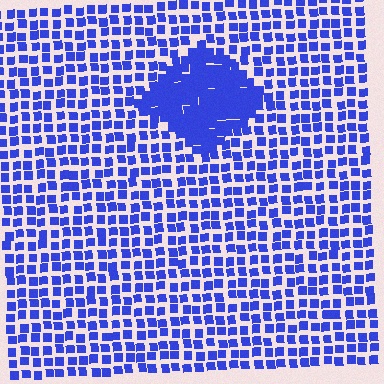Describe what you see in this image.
The image contains small blue elements arranged at two different densities. A diamond-shaped region is visible where the elements are more densely packed than the surrounding area.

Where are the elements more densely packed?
The elements are more densely packed inside the diamond boundary.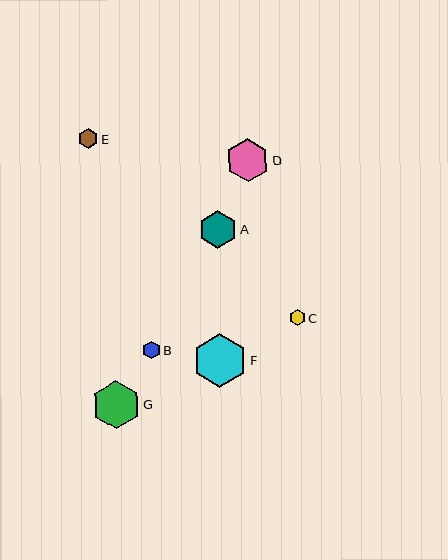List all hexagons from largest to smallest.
From largest to smallest: F, G, D, A, E, B, C.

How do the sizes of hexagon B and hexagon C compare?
Hexagon B and hexagon C are approximately the same size.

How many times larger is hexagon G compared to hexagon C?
Hexagon G is approximately 2.9 times the size of hexagon C.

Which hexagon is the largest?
Hexagon F is the largest with a size of approximately 54 pixels.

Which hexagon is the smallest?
Hexagon C is the smallest with a size of approximately 16 pixels.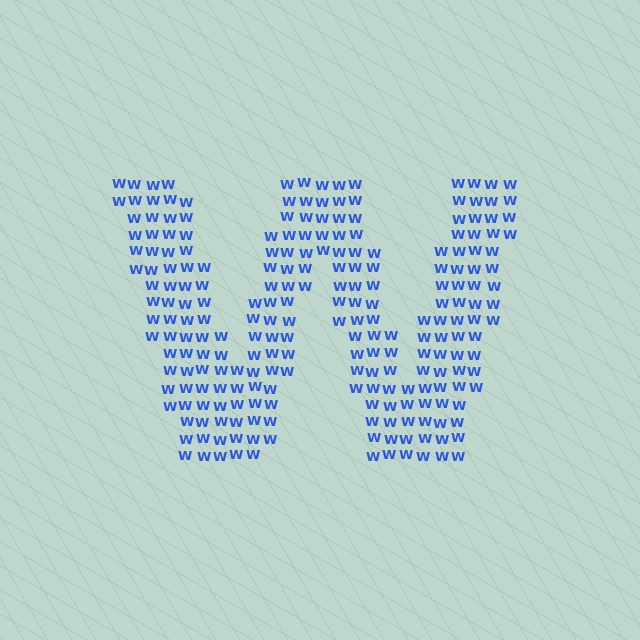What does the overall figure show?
The overall figure shows the letter W.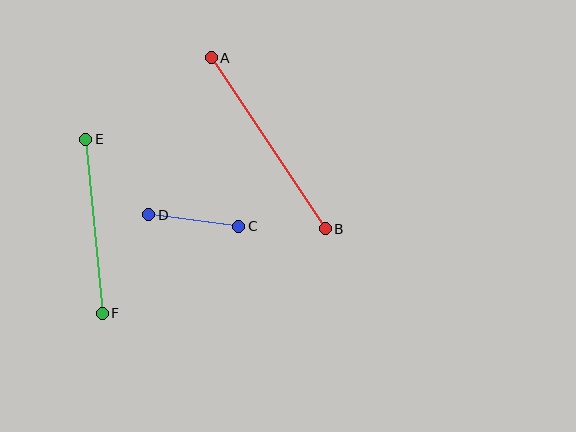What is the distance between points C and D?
The distance is approximately 91 pixels.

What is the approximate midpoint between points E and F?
The midpoint is at approximately (94, 226) pixels.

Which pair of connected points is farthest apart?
Points A and B are farthest apart.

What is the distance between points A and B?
The distance is approximately 206 pixels.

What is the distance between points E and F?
The distance is approximately 175 pixels.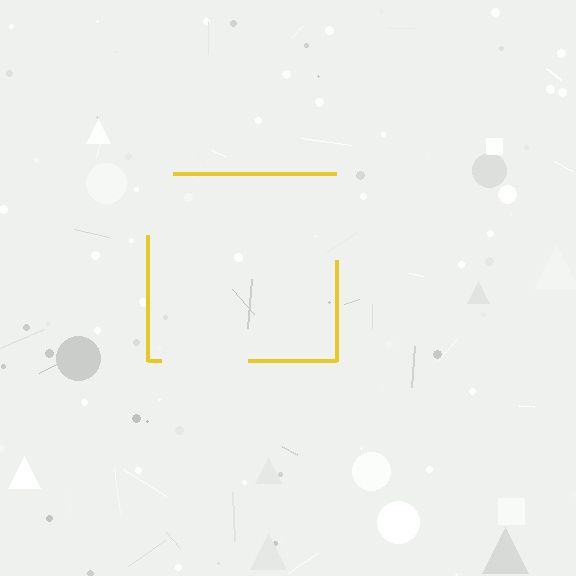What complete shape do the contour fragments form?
The contour fragments form a square.